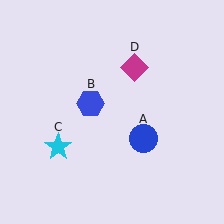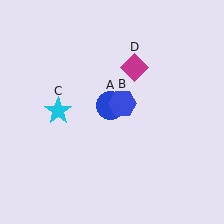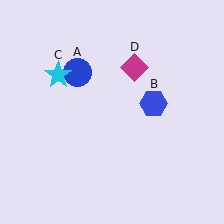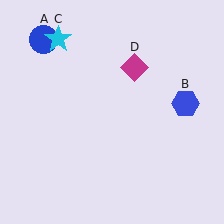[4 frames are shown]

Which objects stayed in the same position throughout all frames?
Magenta diamond (object D) remained stationary.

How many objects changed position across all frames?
3 objects changed position: blue circle (object A), blue hexagon (object B), cyan star (object C).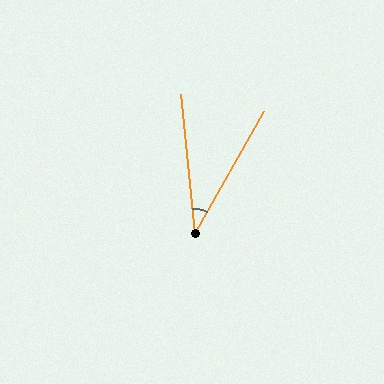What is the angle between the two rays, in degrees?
Approximately 35 degrees.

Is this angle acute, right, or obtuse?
It is acute.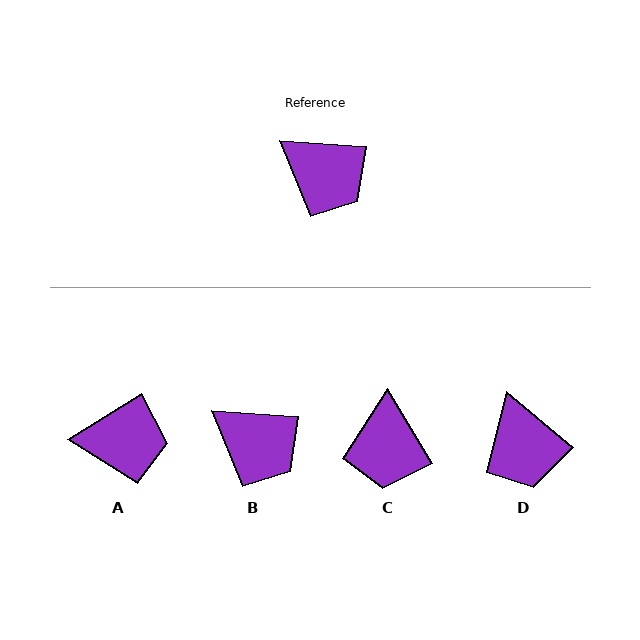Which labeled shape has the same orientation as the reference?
B.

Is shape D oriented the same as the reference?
No, it is off by about 36 degrees.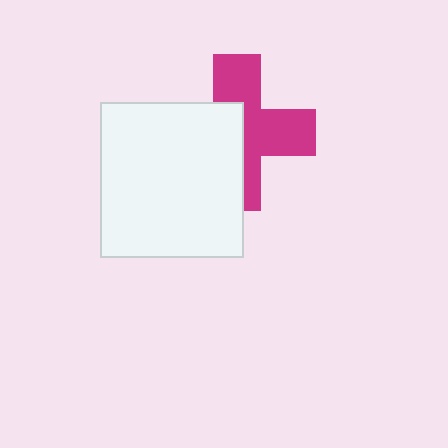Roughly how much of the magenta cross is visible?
About half of it is visible (roughly 54%).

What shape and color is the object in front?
The object in front is a white rectangle.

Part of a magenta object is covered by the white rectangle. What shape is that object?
It is a cross.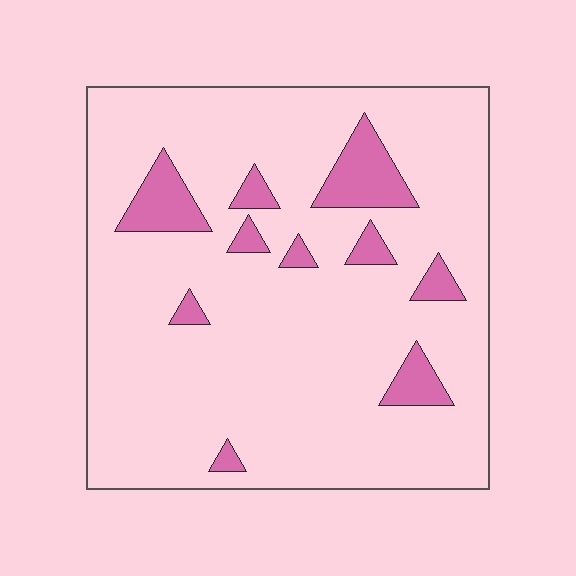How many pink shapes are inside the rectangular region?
10.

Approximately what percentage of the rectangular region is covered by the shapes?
Approximately 10%.